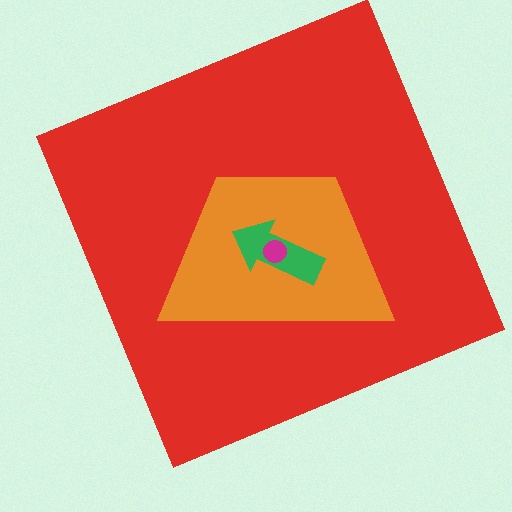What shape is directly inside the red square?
The orange trapezoid.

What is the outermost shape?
The red square.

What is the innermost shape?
The magenta circle.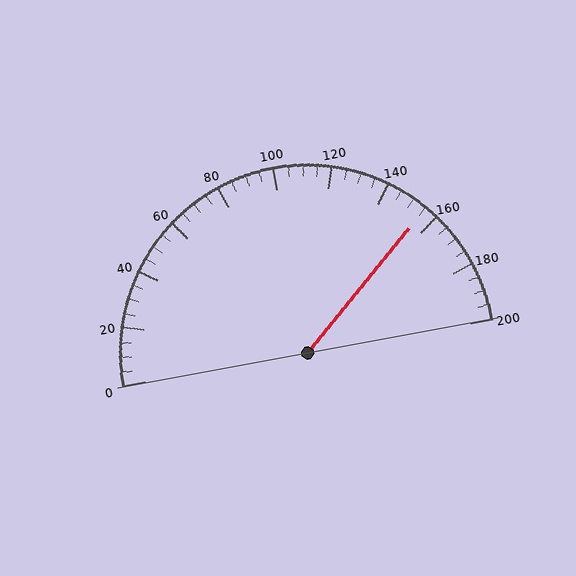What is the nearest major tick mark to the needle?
The nearest major tick mark is 160.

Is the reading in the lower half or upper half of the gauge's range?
The reading is in the upper half of the range (0 to 200).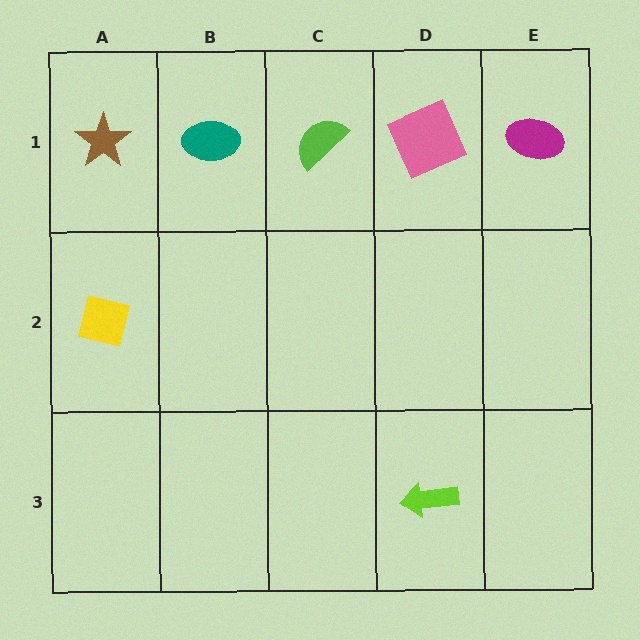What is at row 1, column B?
A teal ellipse.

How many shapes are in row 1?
5 shapes.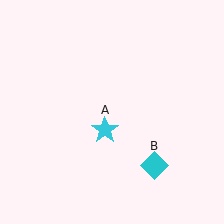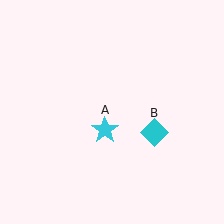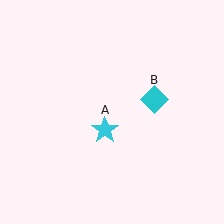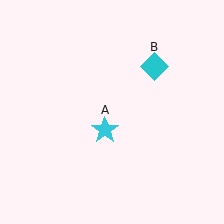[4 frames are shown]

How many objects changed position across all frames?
1 object changed position: cyan diamond (object B).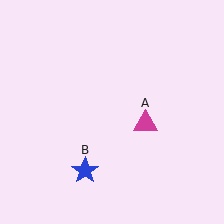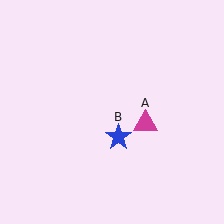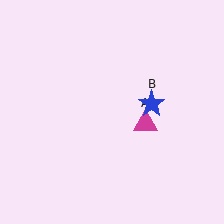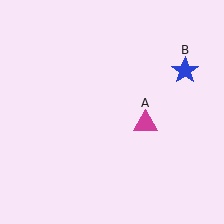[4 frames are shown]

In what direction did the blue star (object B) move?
The blue star (object B) moved up and to the right.